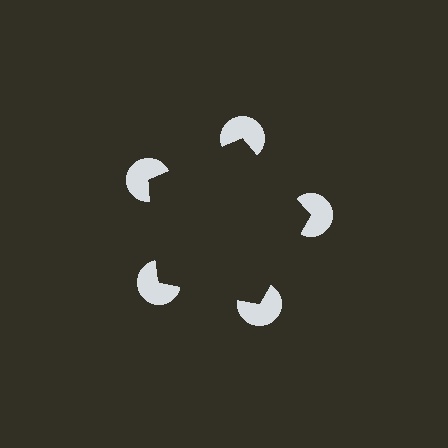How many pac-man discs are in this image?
There are 5 — one at each vertex of the illusory pentagon.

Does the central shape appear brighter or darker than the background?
It typically appears slightly darker than the background, even though no actual brightness change is drawn.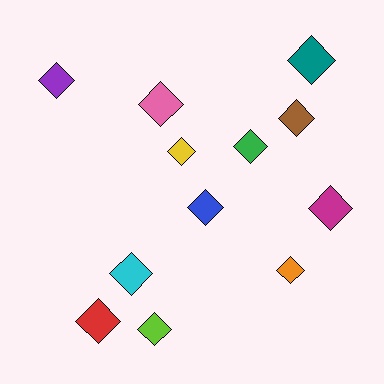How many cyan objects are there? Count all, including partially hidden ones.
There is 1 cyan object.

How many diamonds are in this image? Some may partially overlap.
There are 12 diamonds.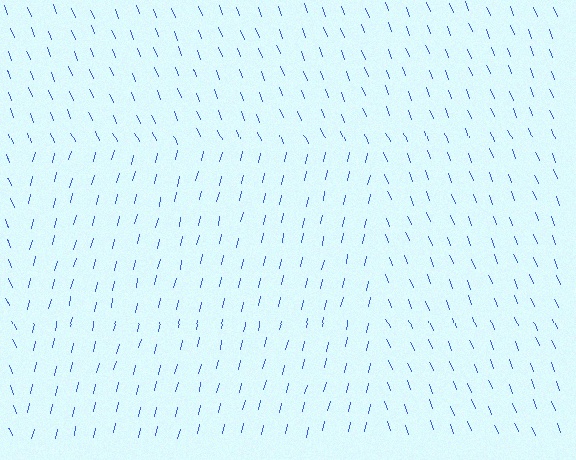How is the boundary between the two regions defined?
The boundary is defined purely by a change in line orientation (approximately 35 degrees difference). All lines are the same color and thickness.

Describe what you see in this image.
The image is filled with small blue line segments. A rectangle region in the image has lines oriented differently from the surrounding lines, creating a visible texture boundary.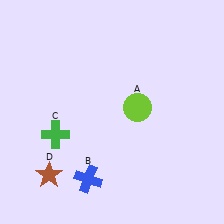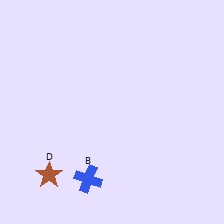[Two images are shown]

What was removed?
The green cross (C), the lime circle (A) were removed in Image 2.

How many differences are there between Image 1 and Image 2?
There are 2 differences between the two images.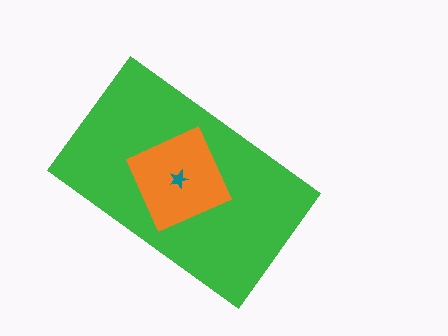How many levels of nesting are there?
3.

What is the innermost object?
The teal star.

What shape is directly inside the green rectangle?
The orange square.